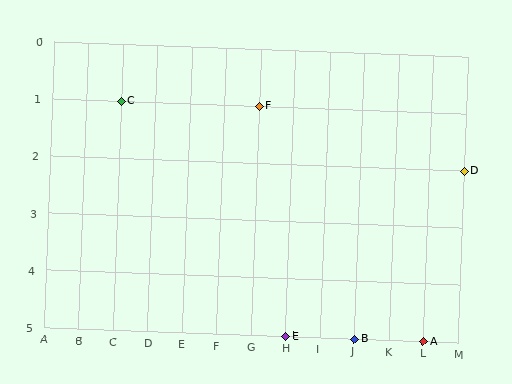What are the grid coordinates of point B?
Point B is at grid coordinates (J, 5).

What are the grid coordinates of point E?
Point E is at grid coordinates (H, 5).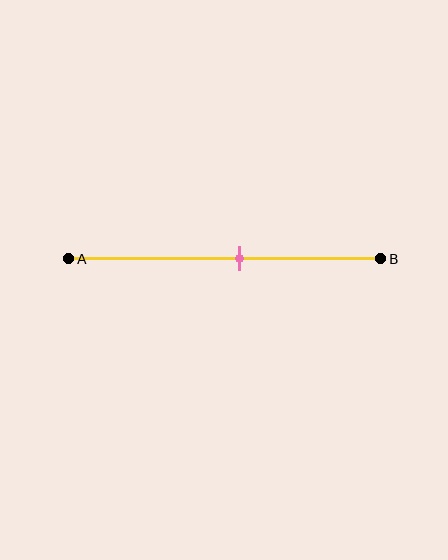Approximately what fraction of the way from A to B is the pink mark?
The pink mark is approximately 55% of the way from A to B.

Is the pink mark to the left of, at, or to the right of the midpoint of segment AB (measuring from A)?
The pink mark is to the right of the midpoint of segment AB.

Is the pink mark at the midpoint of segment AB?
No, the mark is at about 55% from A, not at the 50% midpoint.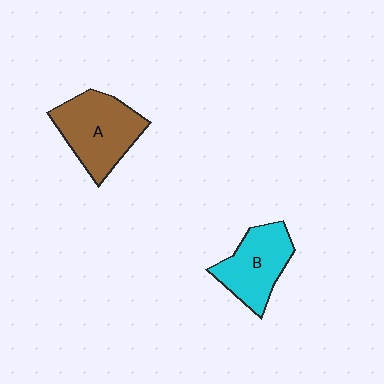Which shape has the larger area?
Shape A (brown).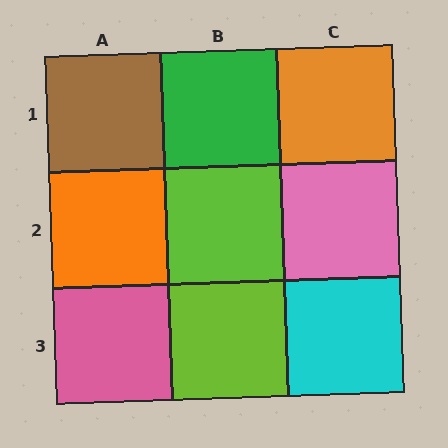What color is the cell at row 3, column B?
Lime.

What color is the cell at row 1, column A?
Brown.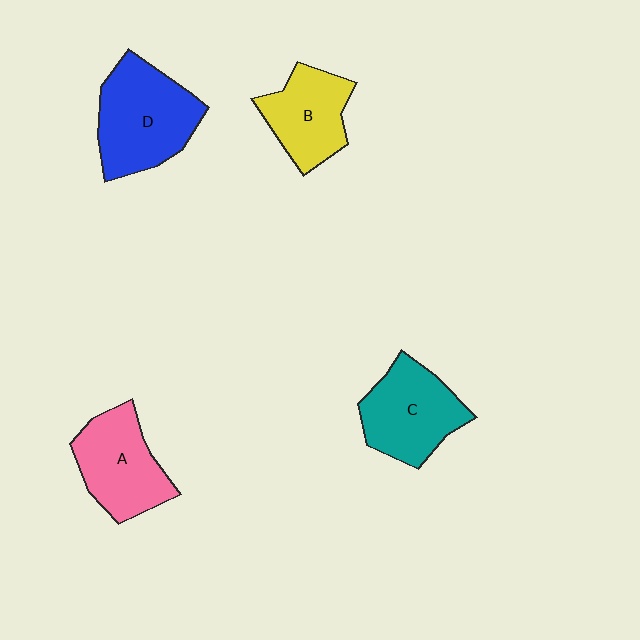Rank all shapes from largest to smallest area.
From largest to smallest: D (blue), C (teal), A (pink), B (yellow).